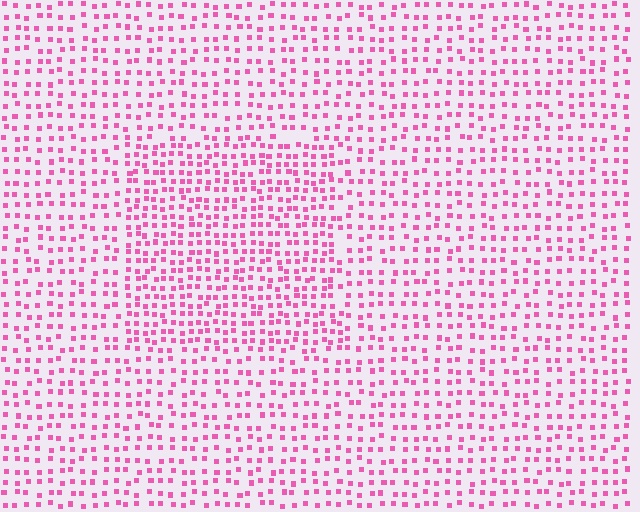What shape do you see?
I see a rectangle.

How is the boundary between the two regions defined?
The boundary is defined by a change in element density (approximately 1.6x ratio). All elements are the same color, size, and shape.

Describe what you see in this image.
The image contains small pink elements arranged at two different densities. A rectangle-shaped region is visible where the elements are more densely packed than the surrounding area.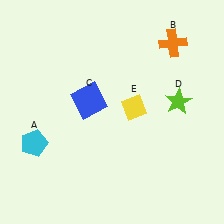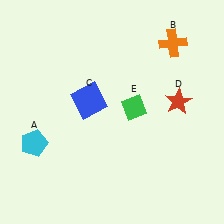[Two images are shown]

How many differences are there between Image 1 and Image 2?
There are 2 differences between the two images.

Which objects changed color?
D changed from lime to red. E changed from yellow to green.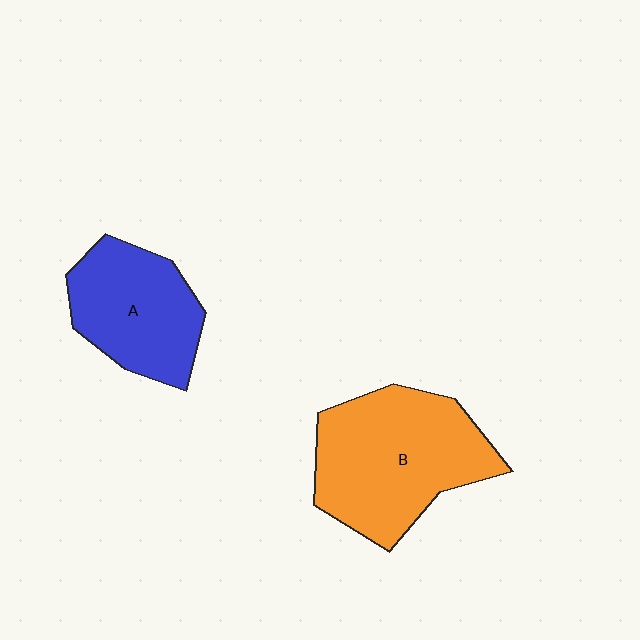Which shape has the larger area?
Shape B (orange).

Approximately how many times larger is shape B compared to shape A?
Approximately 1.4 times.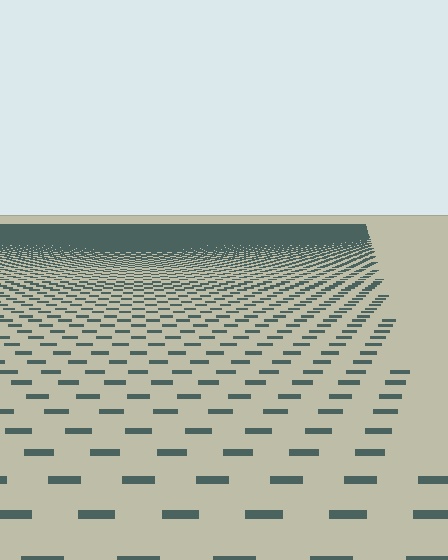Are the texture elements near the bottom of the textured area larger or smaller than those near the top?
Larger. Near the bottom, elements are closer to the viewer and appear at a bigger on-screen size.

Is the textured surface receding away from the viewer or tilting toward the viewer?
The surface is receding away from the viewer. Texture elements get smaller and denser toward the top.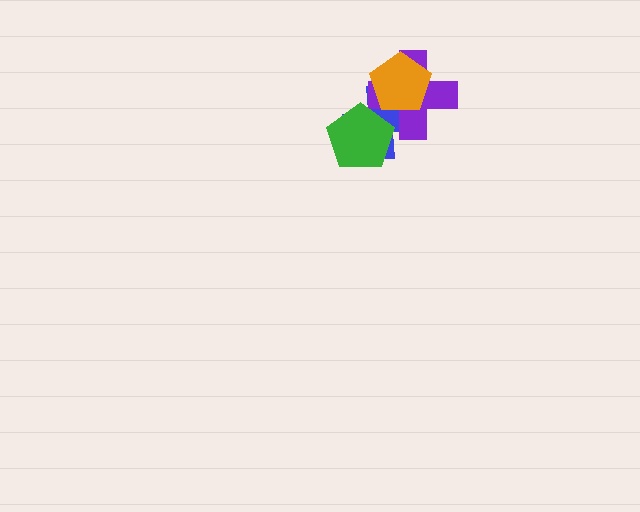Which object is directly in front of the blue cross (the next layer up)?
The purple cross is directly in front of the blue cross.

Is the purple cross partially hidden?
Yes, it is partially covered by another shape.